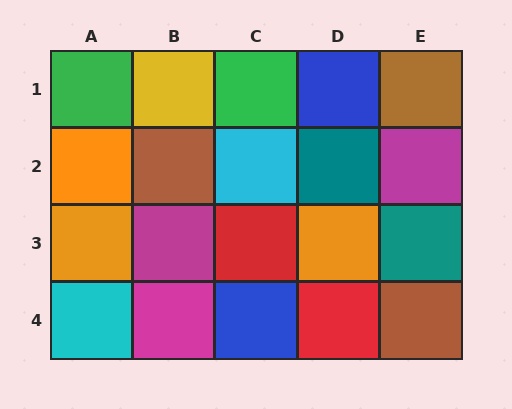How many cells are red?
2 cells are red.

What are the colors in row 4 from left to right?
Cyan, magenta, blue, red, brown.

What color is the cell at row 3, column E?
Teal.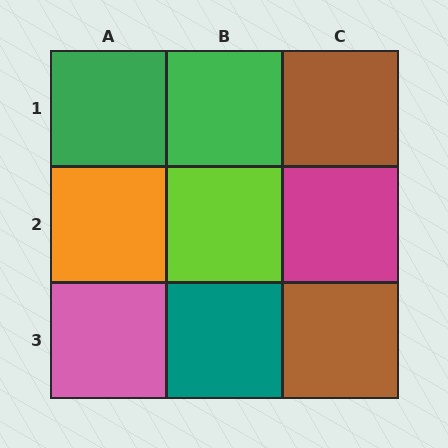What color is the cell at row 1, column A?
Green.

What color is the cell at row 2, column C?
Magenta.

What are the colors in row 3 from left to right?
Pink, teal, brown.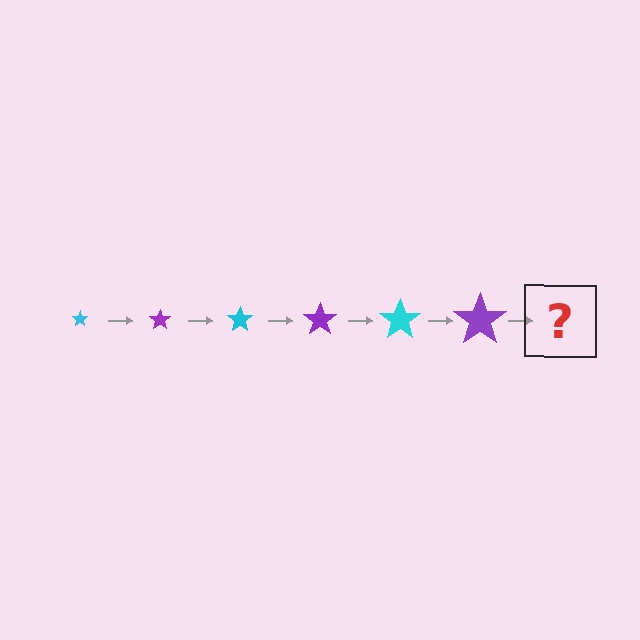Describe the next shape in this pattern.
It should be a cyan star, larger than the previous one.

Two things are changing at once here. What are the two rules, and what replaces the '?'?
The two rules are that the star grows larger each step and the color cycles through cyan and purple. The '?' should be a cyan star, larger than the previous one.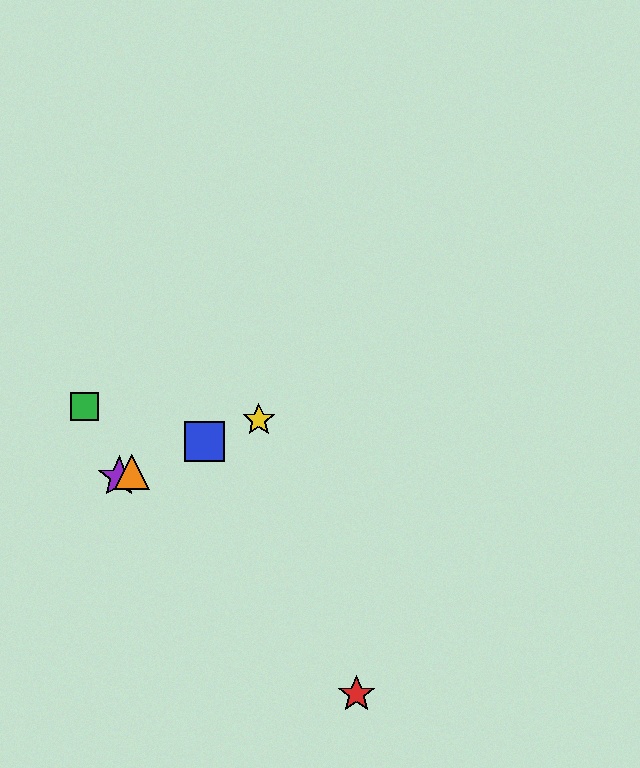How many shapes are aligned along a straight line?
4 shapes (the blue square, the yellow star, the purple star, the orange triangle) are aligned along a straight line.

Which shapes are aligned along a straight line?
The blue square, the yellow star, the purple star, the orange triangle are aligned along a straight line.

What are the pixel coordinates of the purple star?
The purple star is at (119, 477).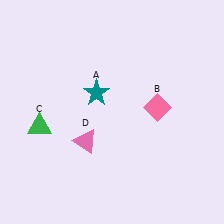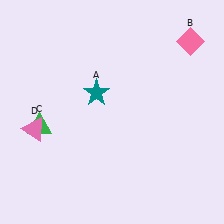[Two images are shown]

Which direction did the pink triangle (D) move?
The pink triangle (D) moved left.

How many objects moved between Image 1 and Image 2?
2 objects moved between the two images.